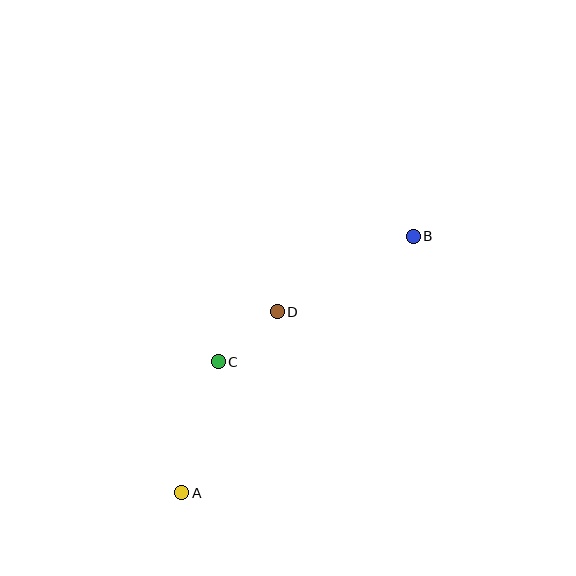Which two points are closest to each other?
Points C and D are closest to each other.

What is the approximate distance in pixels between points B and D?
The distance between B and D is approximately 155 pixels.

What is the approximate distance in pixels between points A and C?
The distance between A and C is approximately 136 pixels.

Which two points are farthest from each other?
Points A and B are farthest from each other.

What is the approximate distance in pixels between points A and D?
The distance between A and D is approximately 205 pixels.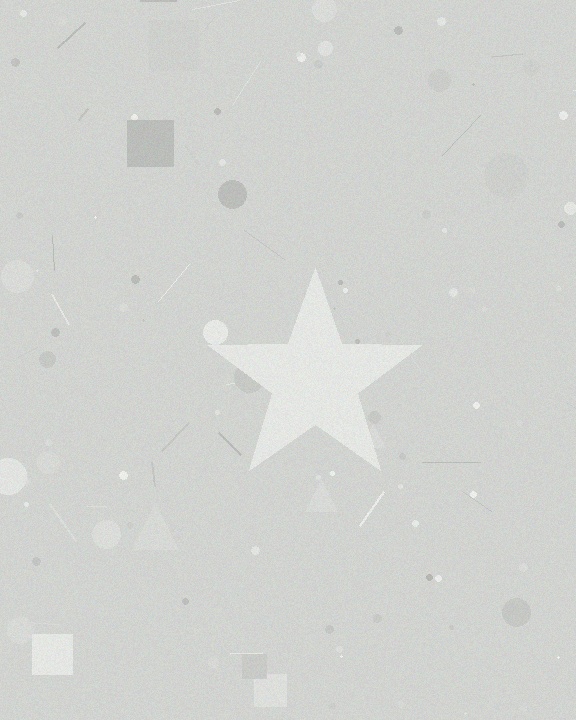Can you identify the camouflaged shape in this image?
The camouflaged shape is a star.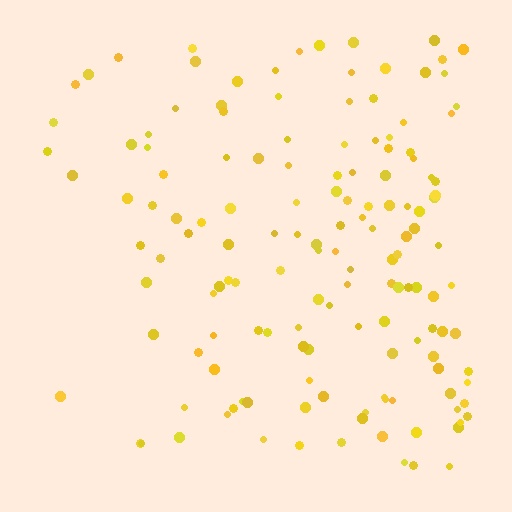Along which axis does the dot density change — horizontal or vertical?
Horizontal.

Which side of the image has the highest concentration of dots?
The right.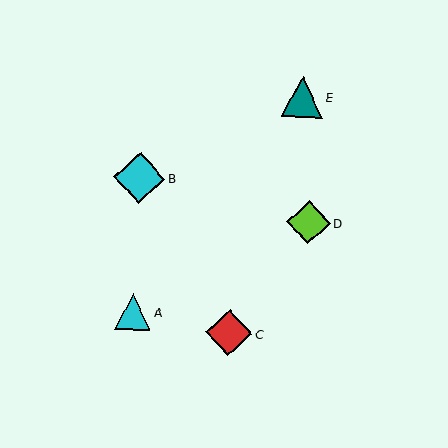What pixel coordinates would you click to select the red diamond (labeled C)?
Click at (229, 333) to select the red diamond C.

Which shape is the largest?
The cyan diamond (labeled B) is the largest.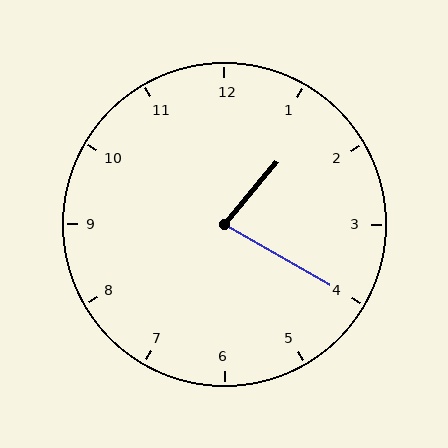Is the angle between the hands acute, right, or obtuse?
It is acute.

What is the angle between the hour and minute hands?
Approximately 80 degrees.